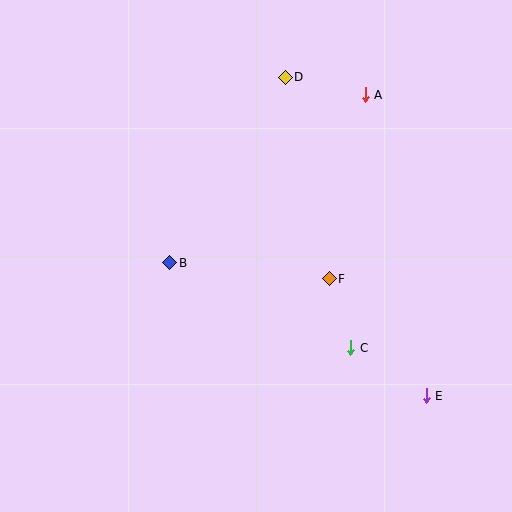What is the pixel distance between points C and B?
The distance between C and B is 200 pixels.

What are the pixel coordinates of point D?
Point D is at (285, 77).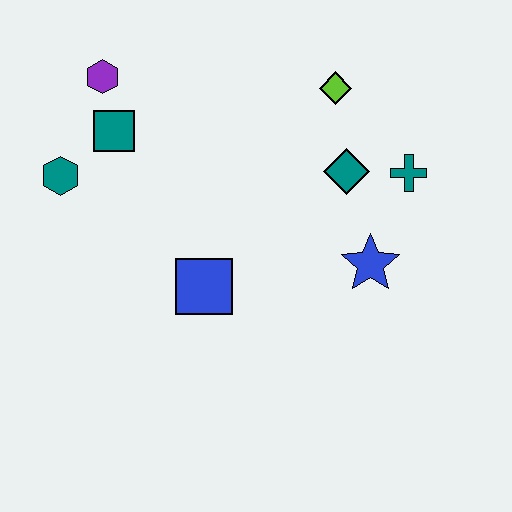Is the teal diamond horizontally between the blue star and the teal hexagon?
Yes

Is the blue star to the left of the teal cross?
Yes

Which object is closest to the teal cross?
The teal diamond is closest to the teal cross.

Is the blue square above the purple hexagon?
No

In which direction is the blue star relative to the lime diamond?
The blue star is below the lime diamond.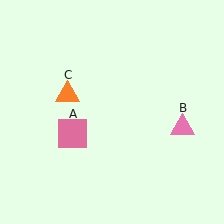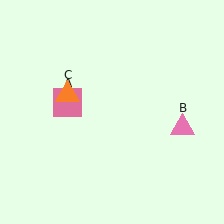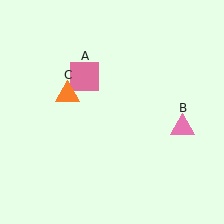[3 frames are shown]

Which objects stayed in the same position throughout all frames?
Pink triangle (object B) and orange triangle (object C) remained stationary.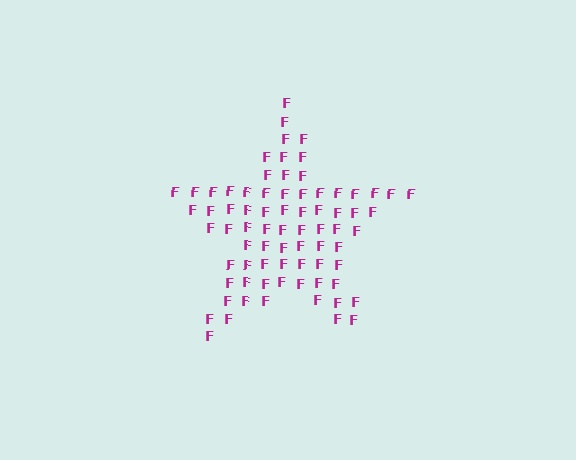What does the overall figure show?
The overall figure shows a star.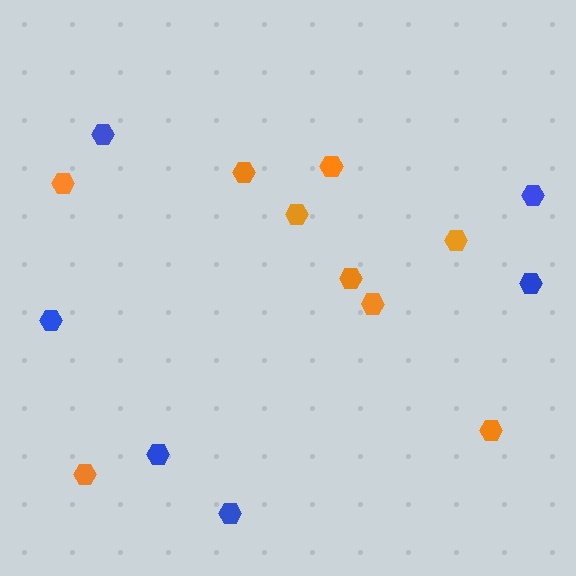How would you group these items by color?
There are 2 groups: one group of blue hexagons (6) and one group of orange hexagons (9).